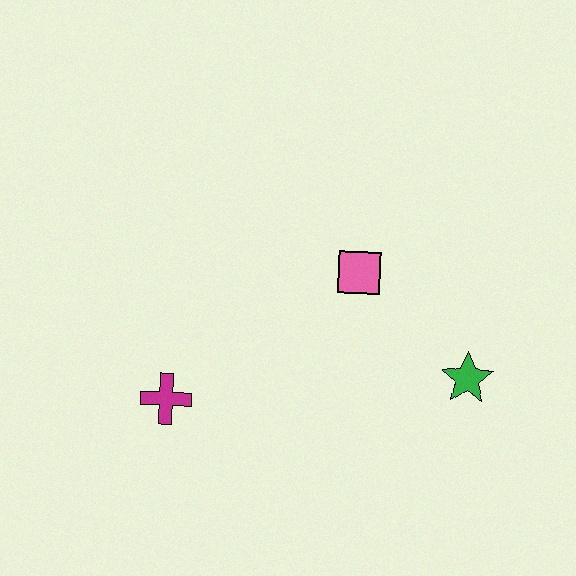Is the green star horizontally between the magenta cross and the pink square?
No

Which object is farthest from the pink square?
The magenta cross is farthest from the pink square.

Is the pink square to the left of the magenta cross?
No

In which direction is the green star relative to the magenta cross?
The green star is to the right of the magenta cross.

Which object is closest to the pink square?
The green star is closest to the pink square.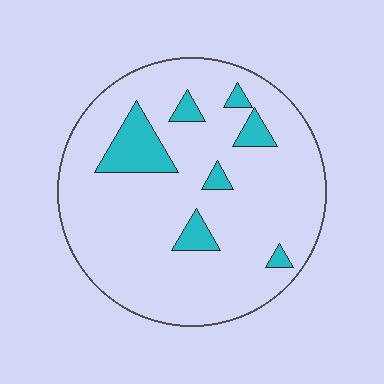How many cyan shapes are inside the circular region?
7.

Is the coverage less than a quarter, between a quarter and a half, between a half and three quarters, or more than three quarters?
Less than a quarter.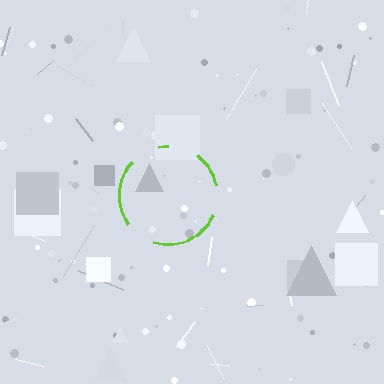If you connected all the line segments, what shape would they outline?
They would outline a circle.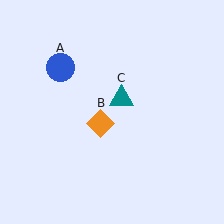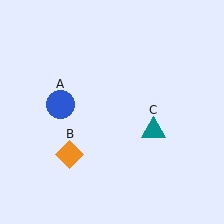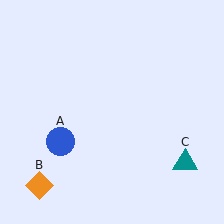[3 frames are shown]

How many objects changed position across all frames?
3 objects changed position: blue circle (object A), orange diamond (object B), teal triangle (object C).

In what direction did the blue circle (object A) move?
The blue circle (object A) moved down.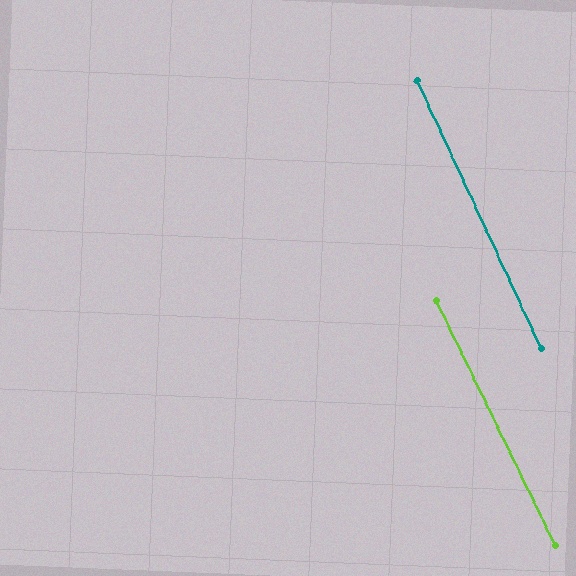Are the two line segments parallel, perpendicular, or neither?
Parallel — their directions differ by only 1.2°.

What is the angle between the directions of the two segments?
Approximately 1 degree.